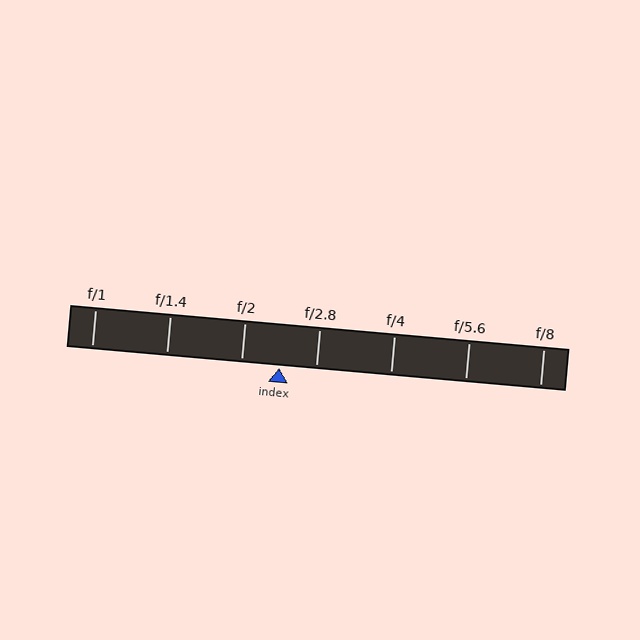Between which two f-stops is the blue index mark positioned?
The index mark is between f/2 and f/2.8.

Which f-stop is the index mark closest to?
The index mark is closest to f/2.8.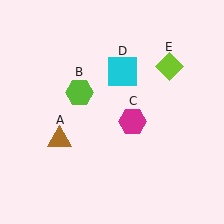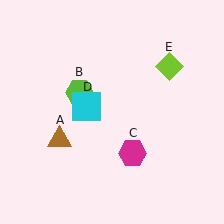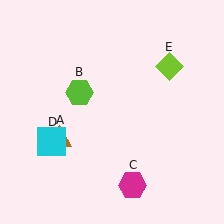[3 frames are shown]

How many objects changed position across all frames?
2 objects changed position: magenta hexagon (object C), cyan square (object D).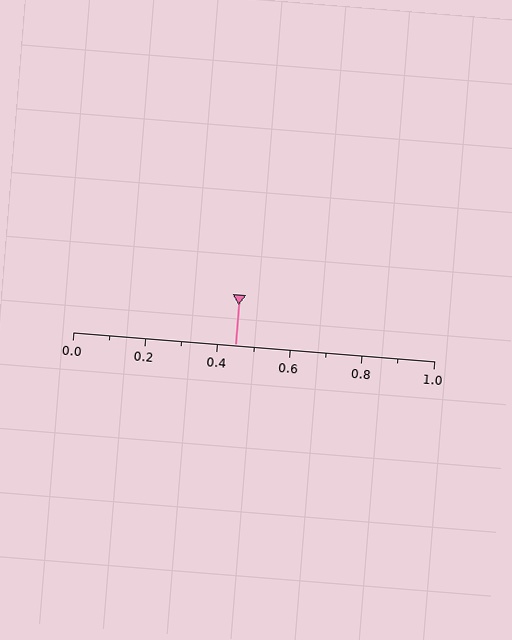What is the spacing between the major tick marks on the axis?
The major ticks are spaced 0.2 apart.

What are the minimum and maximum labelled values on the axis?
The axis runs from 0.0 to 1.0.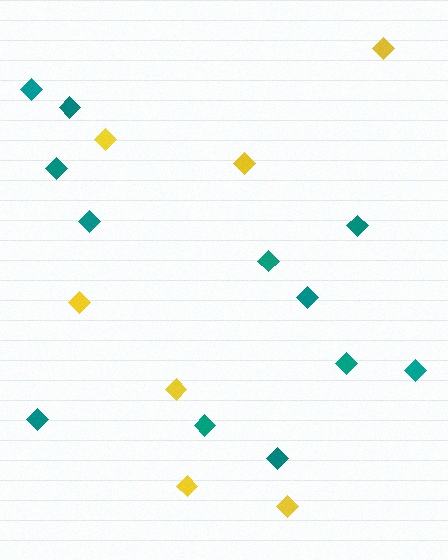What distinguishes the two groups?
There are 2 groups: one group of teal diamonds (12) and one group of yellow diamonds (7).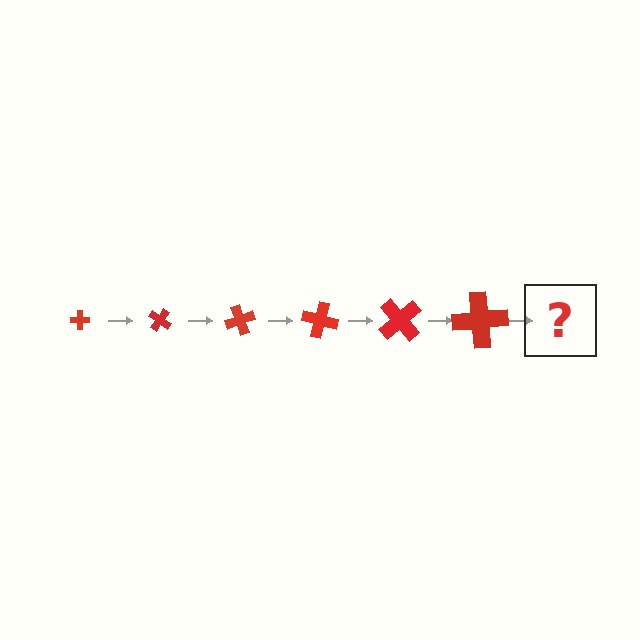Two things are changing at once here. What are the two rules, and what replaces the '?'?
The two rules are that the cross grows larger each step and it rotates 35 degrees each step. The '?' should be a cross, larger than the previous one and rotated 210 degrees from the start.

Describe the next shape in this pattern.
It should be a cross, larger than the previous one and rotated 210 degrees from the start.